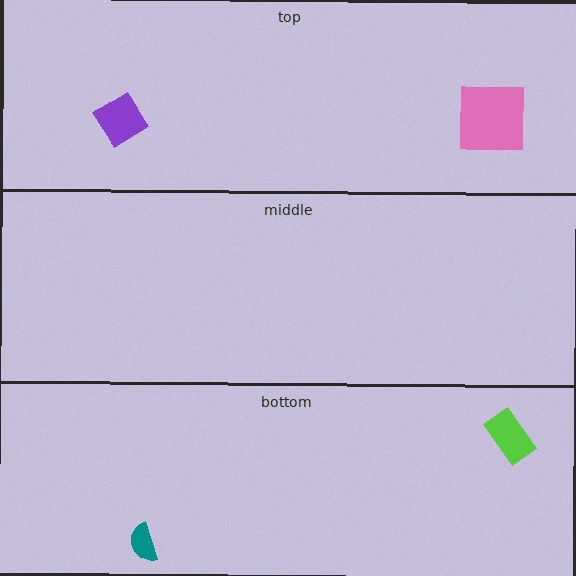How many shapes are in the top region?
2.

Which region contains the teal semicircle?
The bottom region.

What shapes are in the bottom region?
The teal semicircle, the lime rectangle.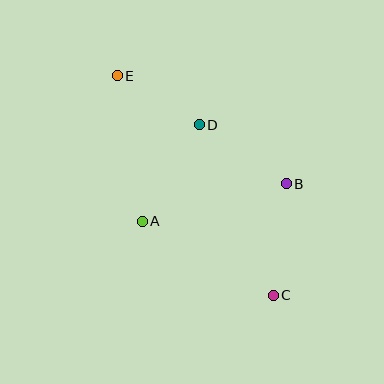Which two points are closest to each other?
Points D and E are closest to each other.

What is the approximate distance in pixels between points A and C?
The distance between A and C is approximately 151 pixels.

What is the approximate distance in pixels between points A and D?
The distance between A and D is approximately 112 pixels.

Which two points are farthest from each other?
Points C and E are farthest from each other.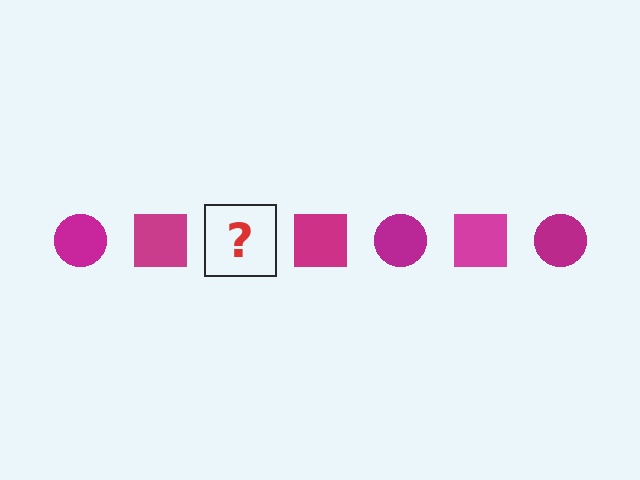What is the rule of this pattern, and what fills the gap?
The rule is that the pattern cycles through circle, square shapes in magenta. The gap should be filled with a magenta circle.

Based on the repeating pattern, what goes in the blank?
The blank should be a magenta circle.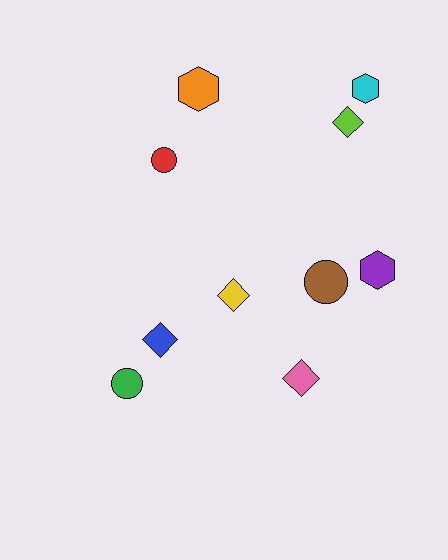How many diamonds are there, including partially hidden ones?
There are 4 diamonds.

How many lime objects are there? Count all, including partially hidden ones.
There is 1 lime object.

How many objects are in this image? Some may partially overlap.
There are 10 objects.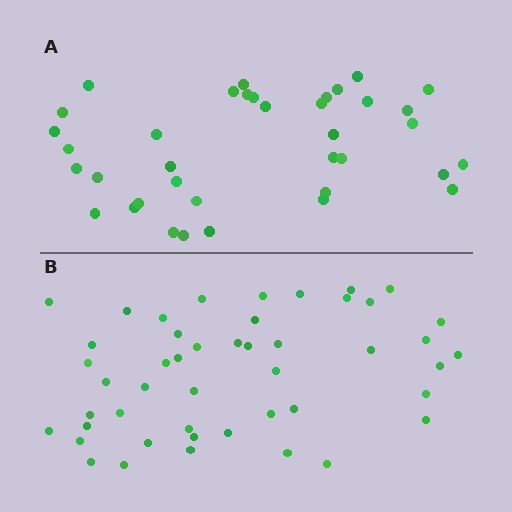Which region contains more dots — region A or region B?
Region B (the bottom region) has more dots.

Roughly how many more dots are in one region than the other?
Region B has roughly 10 or so more dots than region A.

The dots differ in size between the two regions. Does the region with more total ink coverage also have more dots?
No. Region A has more total ink coverage because its dots are larger, but region B actually contains more individual dots. Total area can be misleading — the number of items is what matters here.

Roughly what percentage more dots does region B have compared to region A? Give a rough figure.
About 25% more.